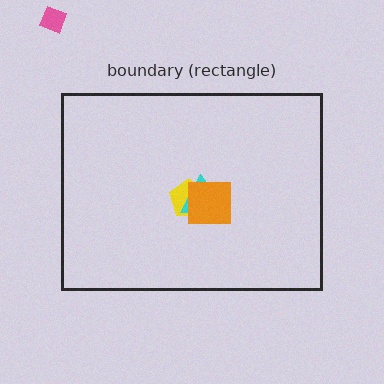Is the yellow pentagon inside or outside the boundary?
Inside.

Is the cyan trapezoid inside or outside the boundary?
Inside.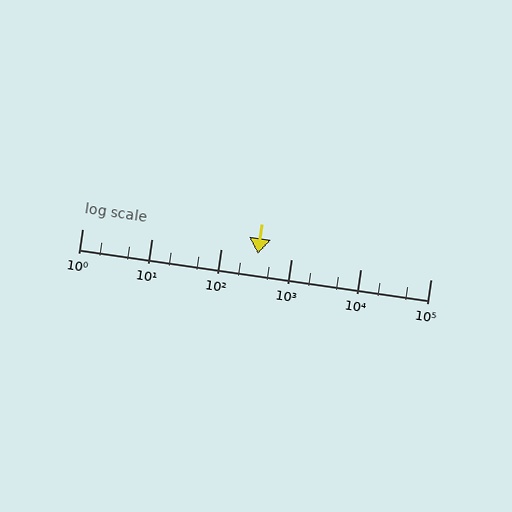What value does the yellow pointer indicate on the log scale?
The pointer indicates approximately 330.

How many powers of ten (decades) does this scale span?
The scale spans 5 decades, from 1 to 100000.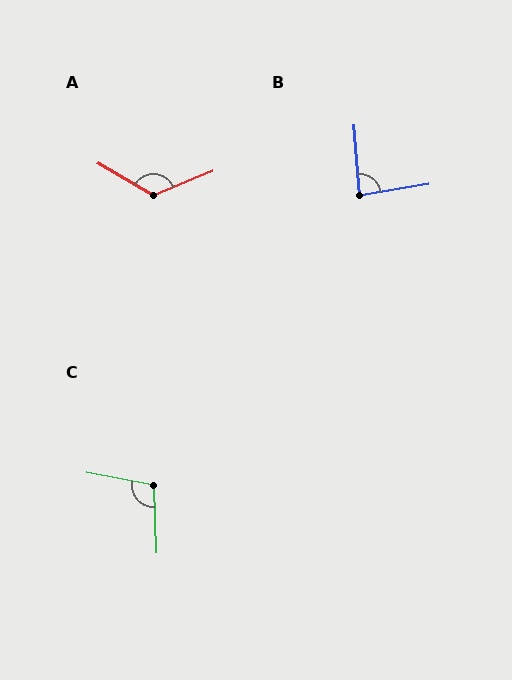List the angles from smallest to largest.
B (86°), C (103°), A (127°).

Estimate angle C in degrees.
Approximately 103 degrees.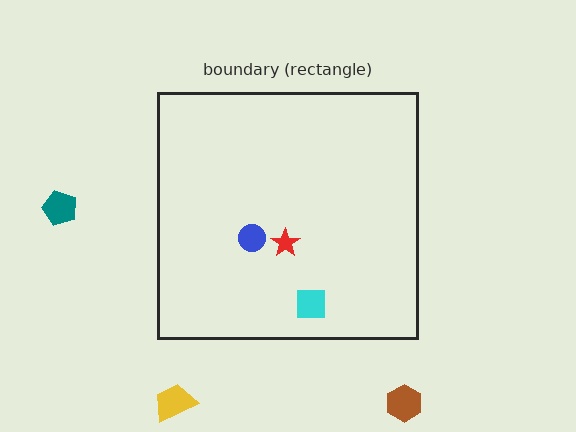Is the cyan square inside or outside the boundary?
Inside.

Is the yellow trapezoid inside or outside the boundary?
Outside.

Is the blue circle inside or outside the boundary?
Inside.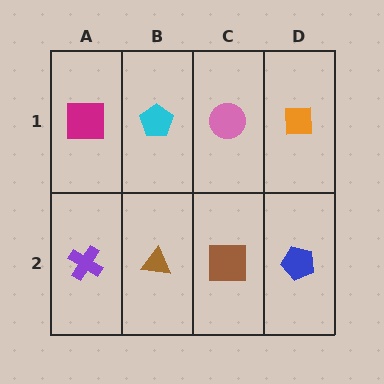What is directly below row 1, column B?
A brown triangle.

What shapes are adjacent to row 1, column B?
A brown triangle (row 2, column B), a magenta square (row 1, column A), a pink circle (row 1, column C).